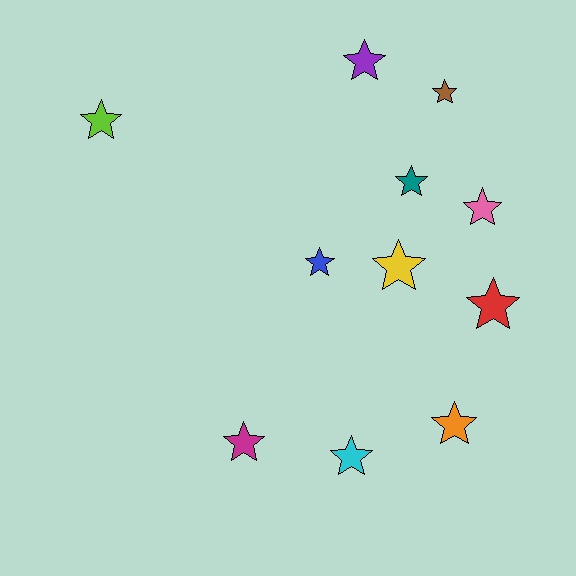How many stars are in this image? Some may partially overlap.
There are 11 stars.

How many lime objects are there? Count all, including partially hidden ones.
There is 1 lime object.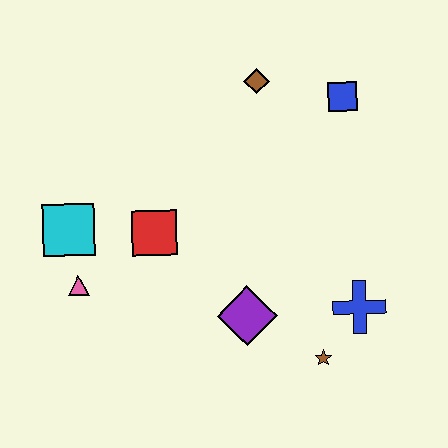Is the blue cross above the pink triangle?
No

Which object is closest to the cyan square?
The pink triangle is closest to the cyan square.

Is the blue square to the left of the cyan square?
No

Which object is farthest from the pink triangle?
The blue square is farthest from the pink triangle.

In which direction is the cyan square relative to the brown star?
The cyan square is to the left of the brown star.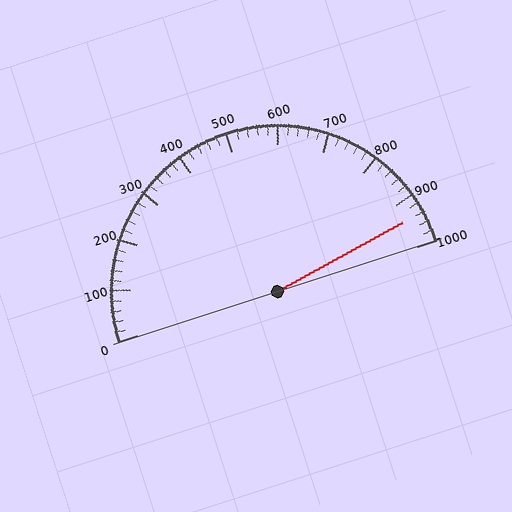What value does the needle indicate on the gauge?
The needle indicates approximately 940.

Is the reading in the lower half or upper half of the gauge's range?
The reading is in the upper half of the range (0 to 1000).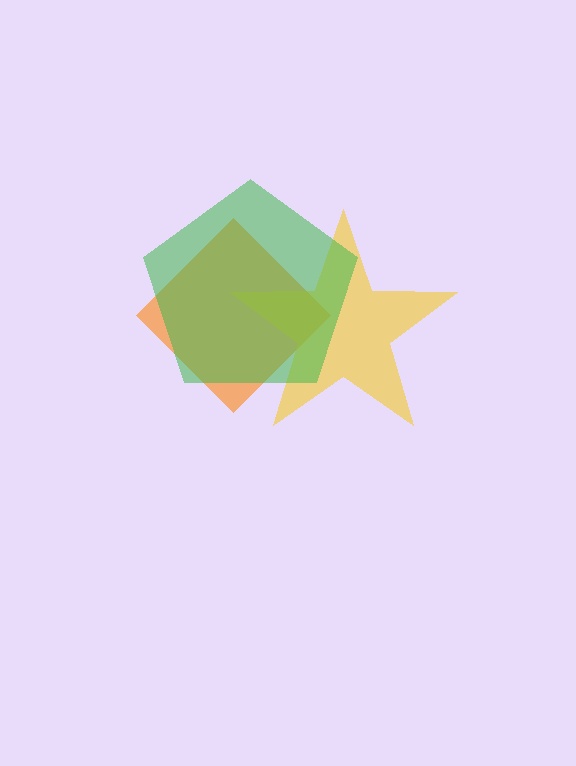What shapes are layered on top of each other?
The layered shapes are: an orange diamond, a yellow star, a green pentagon.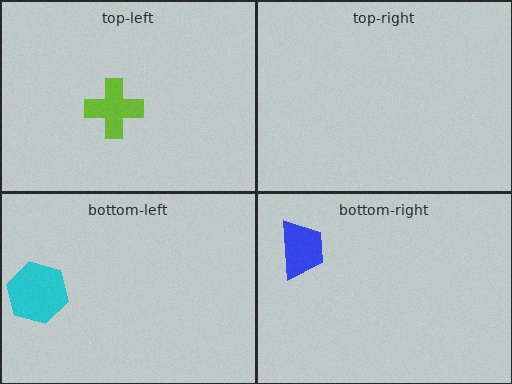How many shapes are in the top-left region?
1.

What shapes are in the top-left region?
The lime cross.